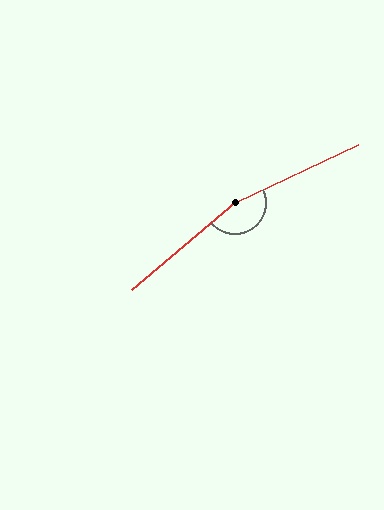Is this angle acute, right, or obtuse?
It is obtuse.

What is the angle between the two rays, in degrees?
Approximately 165 degrees.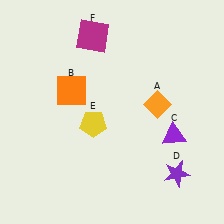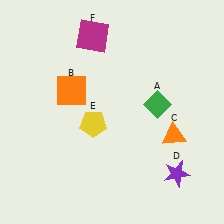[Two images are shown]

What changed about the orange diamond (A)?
In Image 1, A is orange. In Image 2, it changed to green.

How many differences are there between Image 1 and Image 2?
There are 2 differences between the two images.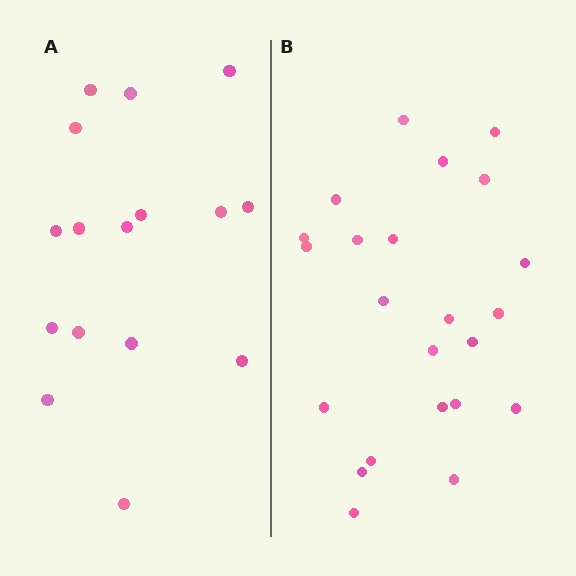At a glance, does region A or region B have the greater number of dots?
Region B (the right region) has more dots.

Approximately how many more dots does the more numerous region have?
Region B has roughly 8 or so more dots than region A.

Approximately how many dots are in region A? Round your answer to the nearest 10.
About 20 dots. (The exact count is 16, which rounds to 20.)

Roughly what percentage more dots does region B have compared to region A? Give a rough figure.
About 45% more.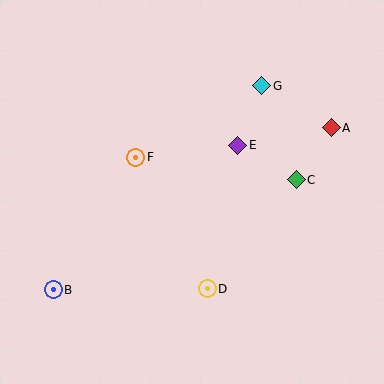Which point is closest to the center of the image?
Point E at (238, 145) is closest to the center.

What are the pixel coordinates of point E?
Point E is at (238, 145).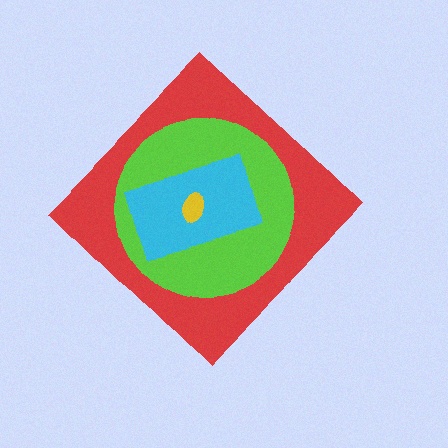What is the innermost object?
The yellow ellipse.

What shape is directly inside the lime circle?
The cyan rectangle.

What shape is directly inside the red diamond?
The lime circle.